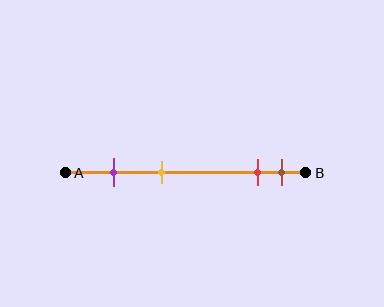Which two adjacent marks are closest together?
The red and brown marks are the closest adjacent pair.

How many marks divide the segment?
There are 4 marks dividing the segment.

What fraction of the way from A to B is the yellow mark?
The yellow mark is approximately 40% (0.4) of the way from A to B.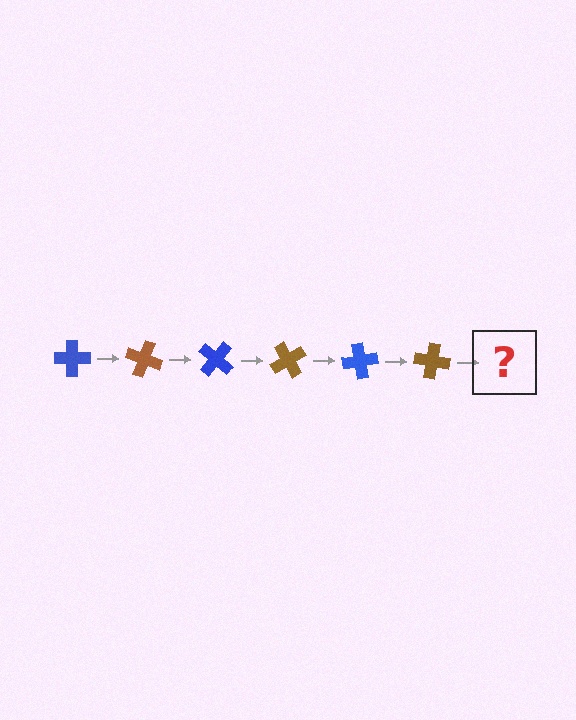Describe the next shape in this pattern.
It should be a blue cross, rotated 120 degrees from the start.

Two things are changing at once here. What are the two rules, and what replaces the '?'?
The two rules are that it rotates 20 degrees each step and the color cycles through blue and brown. The '?' should be a blue cross, rotated 120 degrees from the start.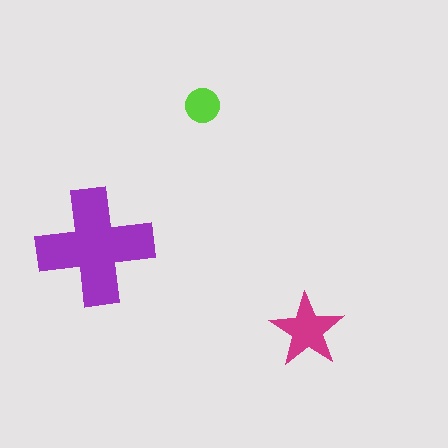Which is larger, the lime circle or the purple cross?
The purple cross.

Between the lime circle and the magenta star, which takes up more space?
The magenta star.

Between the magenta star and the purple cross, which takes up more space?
The purple cross.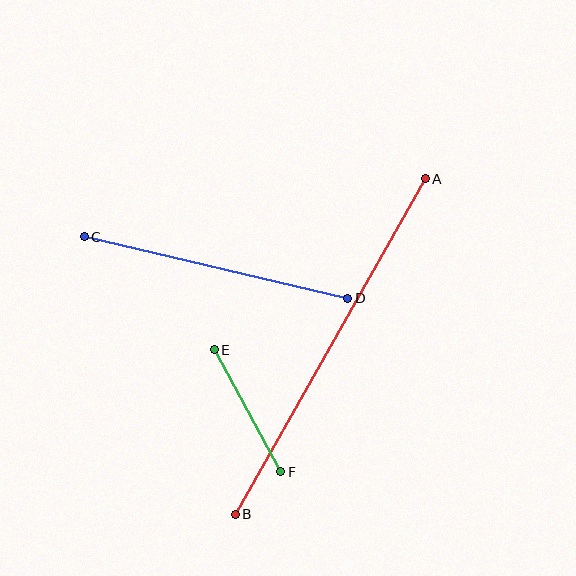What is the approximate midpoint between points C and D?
The midpoint is at approximately (216, 267) pixels.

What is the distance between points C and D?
The distance is approximately 271 pixels.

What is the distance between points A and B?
The distance is approximately 385 pixels.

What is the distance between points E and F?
The distance is approximately 139 pixels.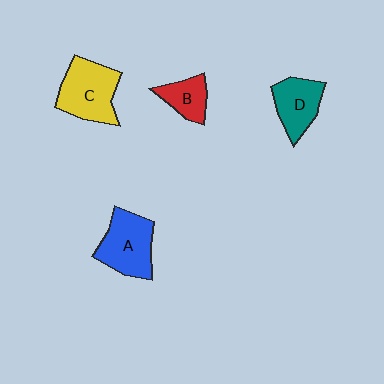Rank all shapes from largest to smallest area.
From largest to smallest: C (yellow), A (blue), D (teal), B (red).